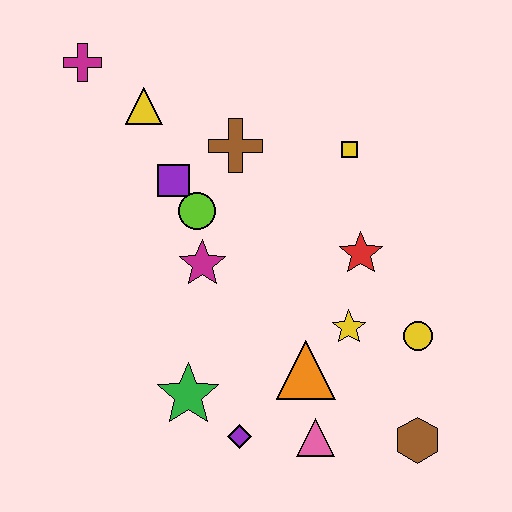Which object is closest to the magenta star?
The lime circle is closest to the magenta star.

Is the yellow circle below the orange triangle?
No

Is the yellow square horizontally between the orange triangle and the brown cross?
No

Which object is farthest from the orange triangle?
The magenta cross is farthest from the orange triangle.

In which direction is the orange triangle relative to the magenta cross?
The orange triangle is below the magenta cross.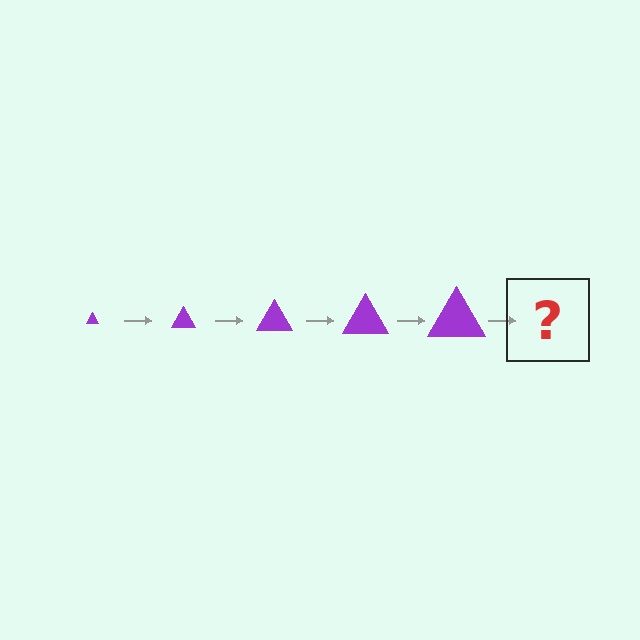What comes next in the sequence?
The next element should be a purple triangle, larger than the previous one.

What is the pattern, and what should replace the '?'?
The pattern is that the triangle gets progressively larger each step. The '?' should be a purple triangle, larger than the previous one.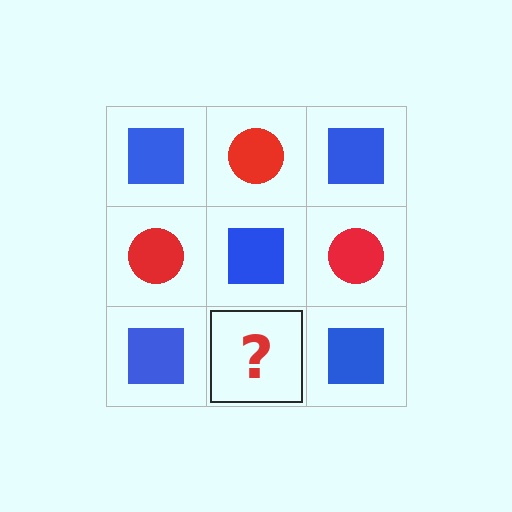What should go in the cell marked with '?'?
The missing cell should contain a red circle.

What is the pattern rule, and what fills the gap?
The rule is that it alternates blue square and red circle in a checkerboard pattern. The gap should be filled with a red circle.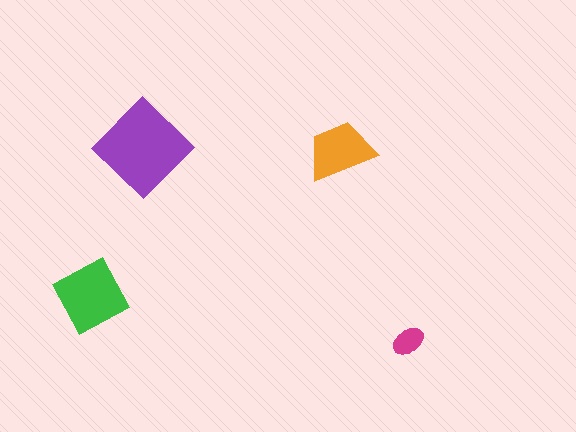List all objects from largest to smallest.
The purple diamond, the green diamond, the orange trapezoid, the magenta ellipse.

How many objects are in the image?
There are 4 objects in the image.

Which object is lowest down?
The magenta ellipse is bottommost.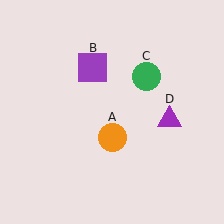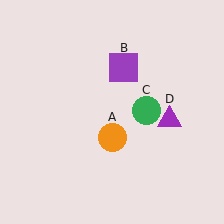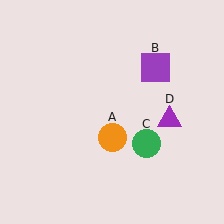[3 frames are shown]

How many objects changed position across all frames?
2 objects changed position: purple square (object B), green circle (object C).